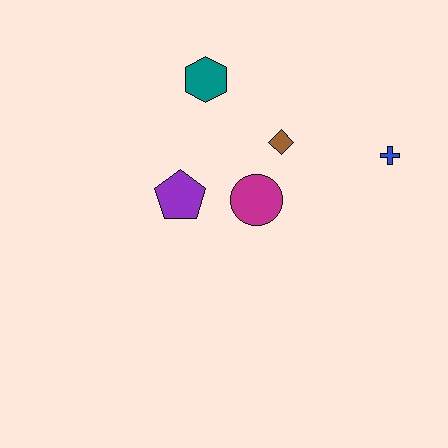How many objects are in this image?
There are 5 objects.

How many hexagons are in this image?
There is 1 hexagon.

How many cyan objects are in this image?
There are no cyan objects.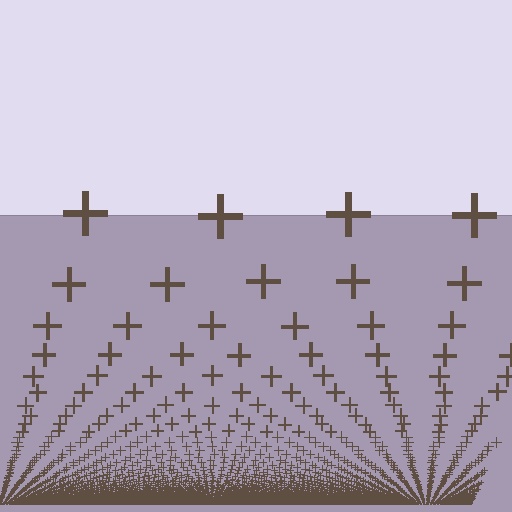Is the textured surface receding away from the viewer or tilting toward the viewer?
The surface appears to tilt toward the viewer. Texture elements get larger and sparser toward the top.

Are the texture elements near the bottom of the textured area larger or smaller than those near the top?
Smaller. The gradient is inverted — elements near the bottom are smaller and denser.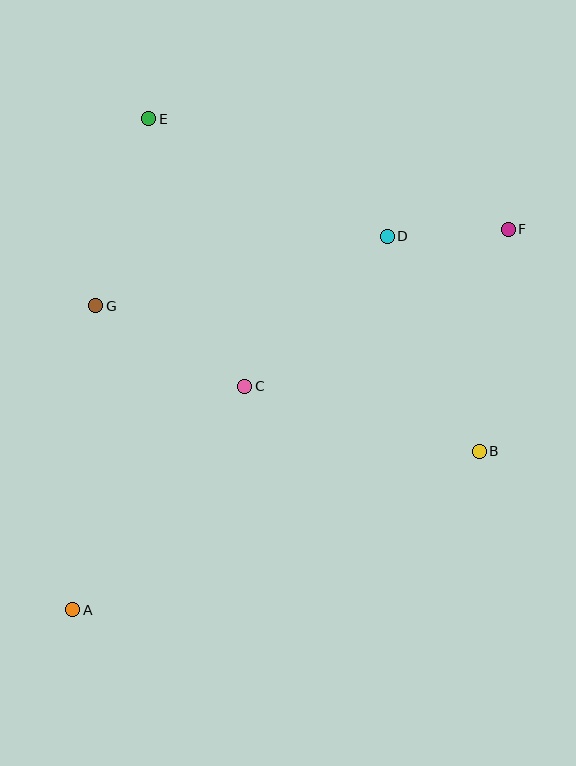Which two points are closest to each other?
Points D and F are closest to each other.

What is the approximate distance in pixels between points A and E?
The distance between A and E is approximately 497 pixels.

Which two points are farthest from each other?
Points A and F are farthest from each other.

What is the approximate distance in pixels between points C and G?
The distance between C and G is approximately 169 pixels.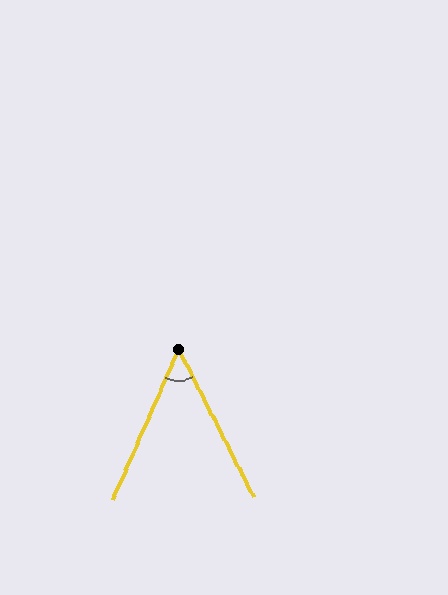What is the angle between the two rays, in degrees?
Approximately 51 degrees.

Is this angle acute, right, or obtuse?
It is acute.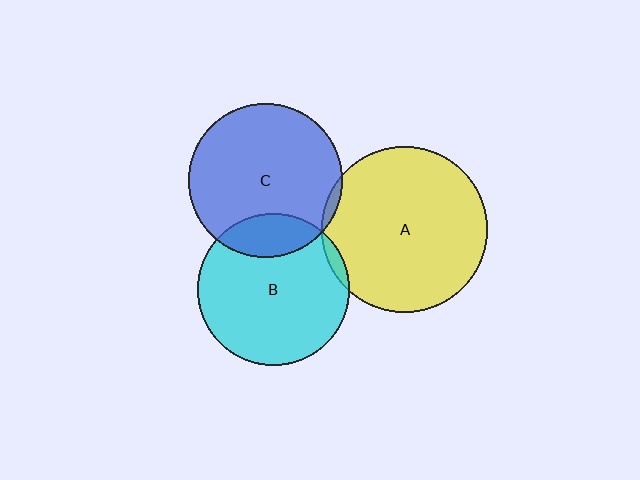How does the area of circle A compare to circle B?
Approximately 1.2 times.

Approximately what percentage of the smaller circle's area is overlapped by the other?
Approximately 20%.